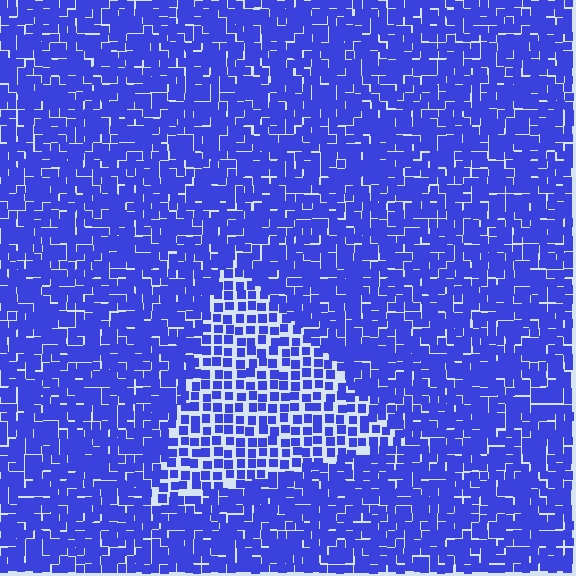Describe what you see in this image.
The image contains small blue elements arranged at two different densities. A triangle-shaped region is visible where the elements are less densely packed than the surrounding area.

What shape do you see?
I see a triangle.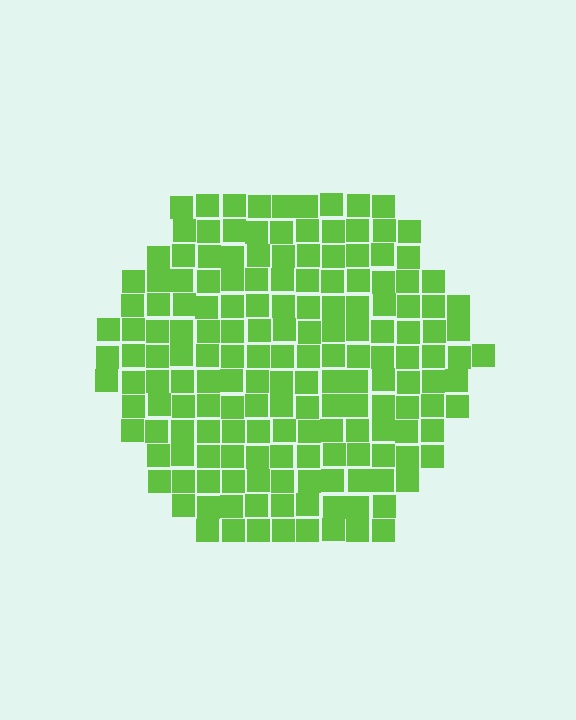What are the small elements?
The small elements are squares.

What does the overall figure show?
The overall figure shows a hexagon.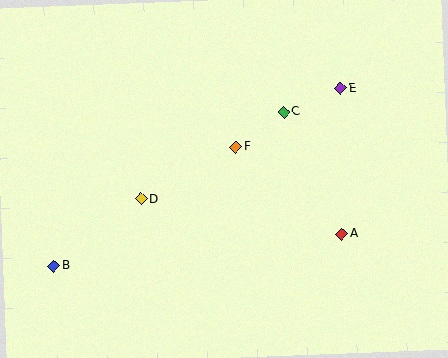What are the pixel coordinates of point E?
Point E is at (340, 88).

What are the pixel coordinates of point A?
Point A is at (342, 234).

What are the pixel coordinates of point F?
Point F is at (236, 147).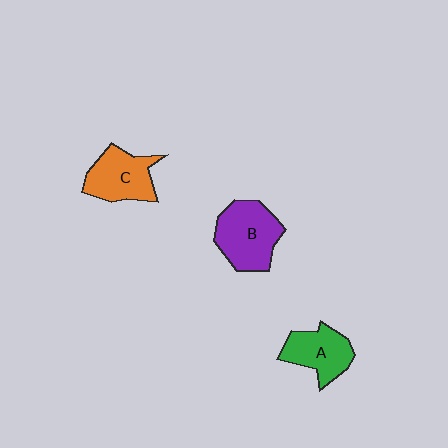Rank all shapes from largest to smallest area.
From largest to smallest: B (purple), C (orange), A (green).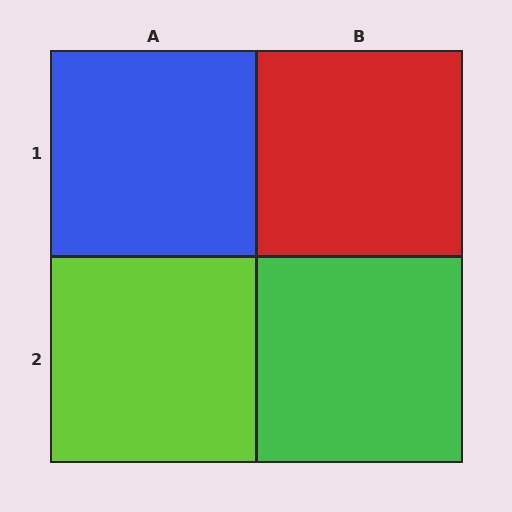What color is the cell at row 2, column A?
Lime.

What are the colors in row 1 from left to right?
Blue, red.